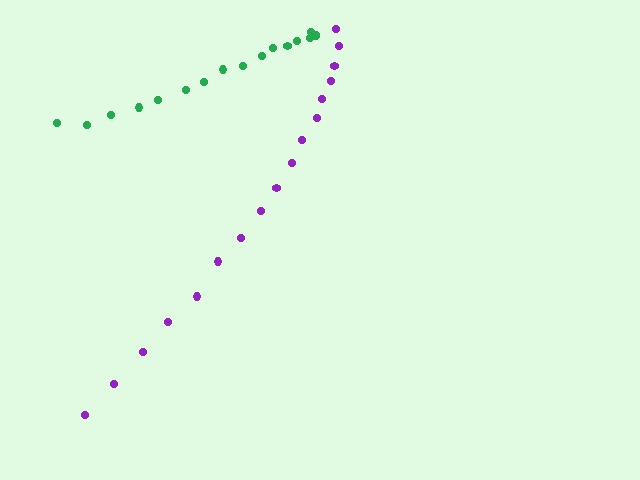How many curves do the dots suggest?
There are 2 distinct paths.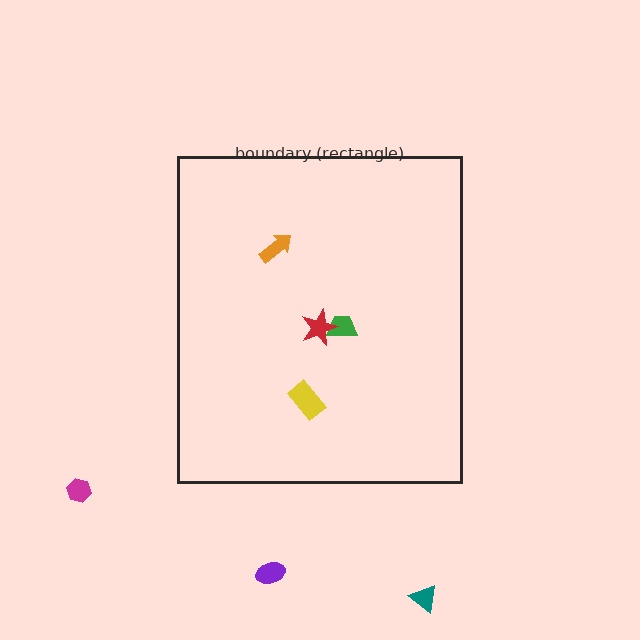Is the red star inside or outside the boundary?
Inside.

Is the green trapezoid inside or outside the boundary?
Inside.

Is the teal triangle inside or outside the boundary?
Outside.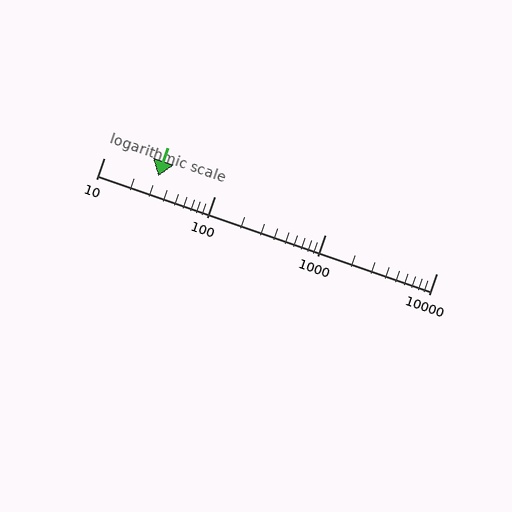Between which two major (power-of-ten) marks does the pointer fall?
The pointer is between 10 and 100.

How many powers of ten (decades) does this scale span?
The scale spans 3 decades, from 10 to 10000.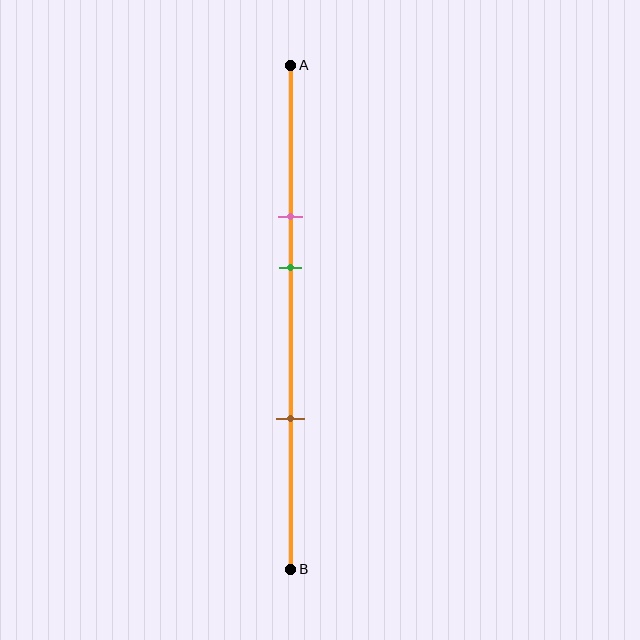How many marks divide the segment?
There are 3 marks dividing the segment.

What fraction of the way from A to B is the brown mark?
The brown mark is approximately 70% (0.7) of the way from A to B.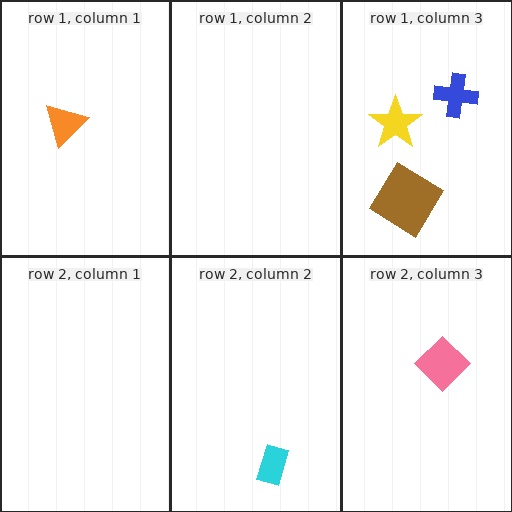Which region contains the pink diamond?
The row 2, column 3 region.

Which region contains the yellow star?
The row 1, column 3 region.